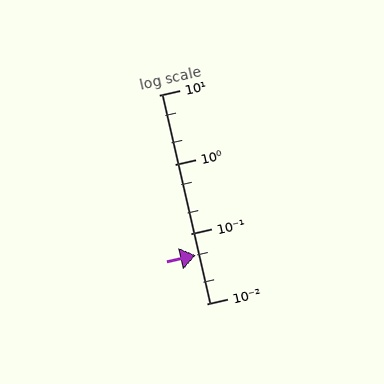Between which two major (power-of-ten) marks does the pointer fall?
The pointer is between 0.01 and 0.1.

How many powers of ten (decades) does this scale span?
The scale spans 3 decades, from 0.01 to 10.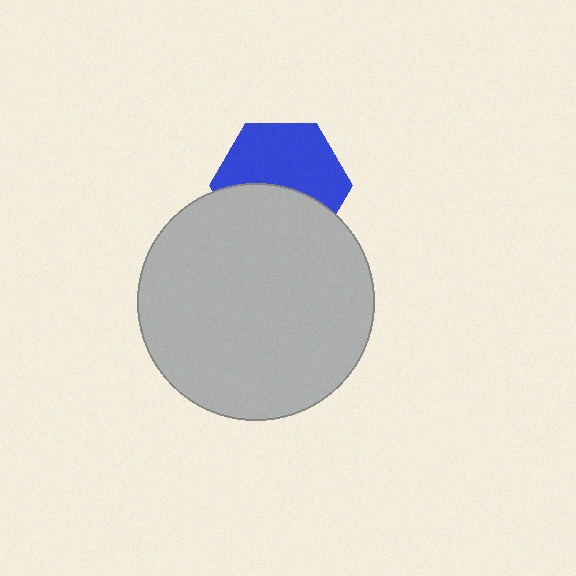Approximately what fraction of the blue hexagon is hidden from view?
Roughly 44% of the blue hexagon is hidden behind the light gray circle.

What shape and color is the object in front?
The object in front is a light gray circle.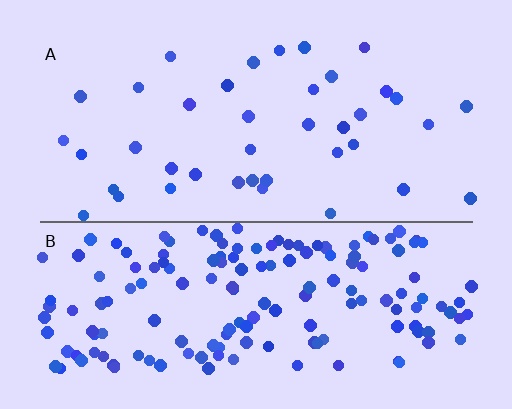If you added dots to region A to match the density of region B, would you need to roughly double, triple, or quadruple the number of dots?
Approximately quadruple.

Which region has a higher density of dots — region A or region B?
B (the bottom).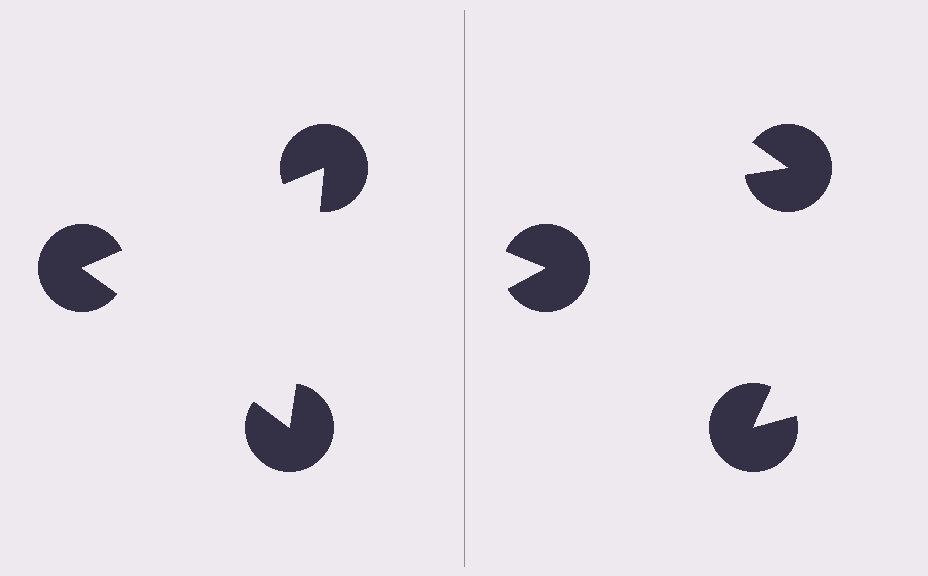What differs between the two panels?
The pac-man discs are positioned identically on both sides; only the wedge orientations differ. On the left they align to a triangle; on the right they are misaligned.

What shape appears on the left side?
An illusory triangle.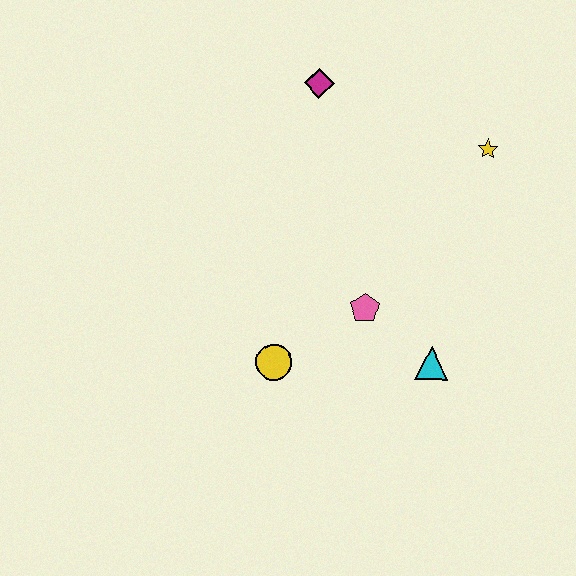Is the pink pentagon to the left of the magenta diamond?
No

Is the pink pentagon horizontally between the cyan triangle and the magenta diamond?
Yes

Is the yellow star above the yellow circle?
Yes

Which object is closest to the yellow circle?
The pink pentagon is closest to the yellow circle.